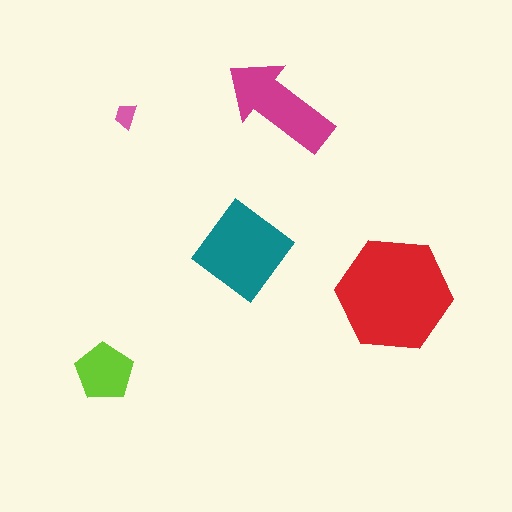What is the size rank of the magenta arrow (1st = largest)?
3rd.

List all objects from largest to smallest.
The red hexagon, the teal diamond, the magenta arrow, the lime pentagon, the pink trapezoid.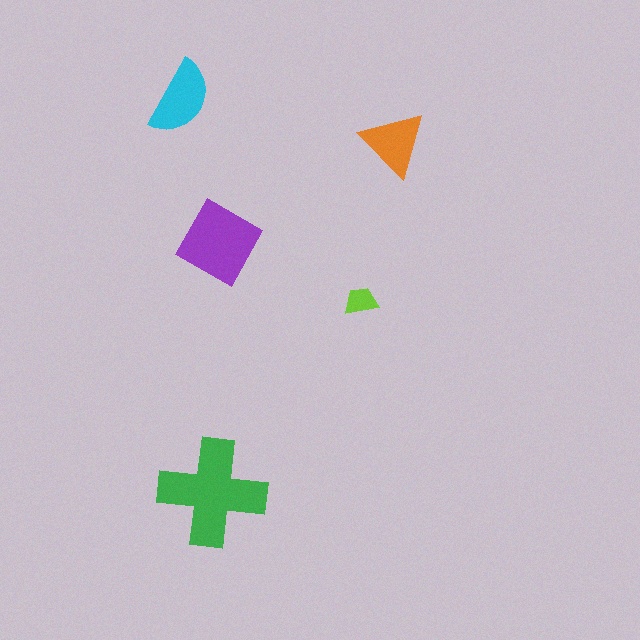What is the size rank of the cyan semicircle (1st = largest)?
3rd.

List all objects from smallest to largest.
The lime trapezoid, the orange triangle, the cyan semicircle, the purple diamond, the green cross.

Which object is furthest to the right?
The orange triangle is rightmost.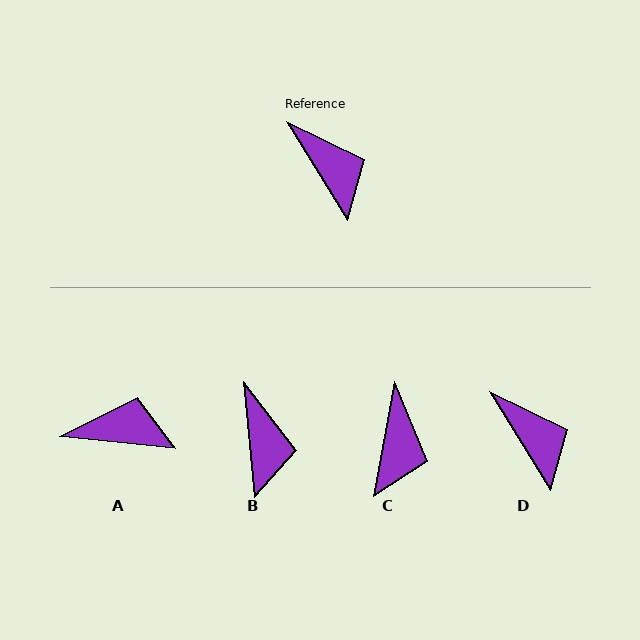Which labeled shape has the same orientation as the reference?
D.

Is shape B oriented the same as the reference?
No, it is off by about 26 degrees.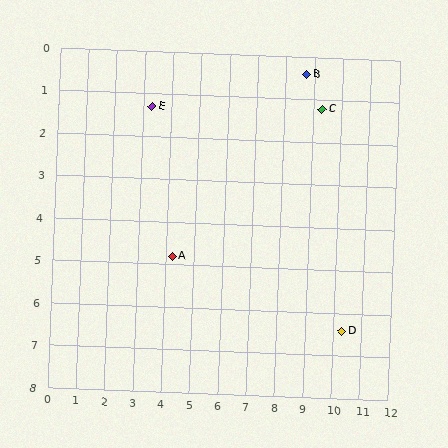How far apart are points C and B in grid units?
Points C and B are about 1.0 grid units apart.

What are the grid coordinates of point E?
Point E is at approximately (3.3, 1.3).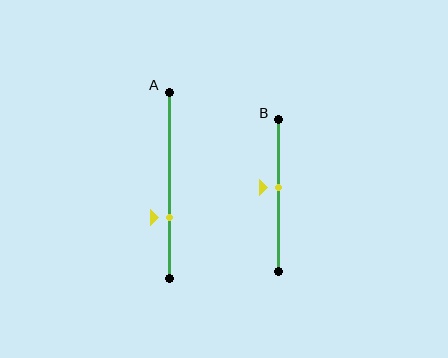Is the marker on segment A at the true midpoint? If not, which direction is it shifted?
No, the marker on segment A is shifted downward by about 17% of the segment length.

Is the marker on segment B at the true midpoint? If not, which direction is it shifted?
No, the marker on segment B is shifted upward by about 5% of the segment length.